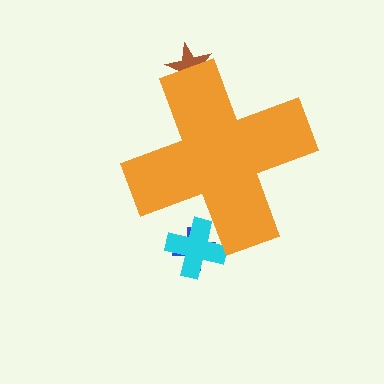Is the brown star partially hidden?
Yes, the brown star is partially hidden behind the orange cross.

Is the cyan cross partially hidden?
Yes, the cyan cross is partially hidden behind the orange cross.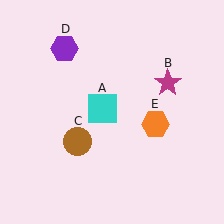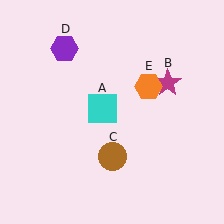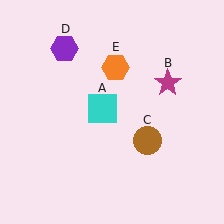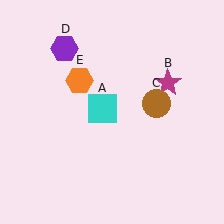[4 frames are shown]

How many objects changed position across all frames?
2 objects changed position: brown circle (object C), orange hexagon (object E).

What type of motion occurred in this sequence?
The brown circle (object C), orange hexagon (object E) rotated counterclockwise around the center of the scene.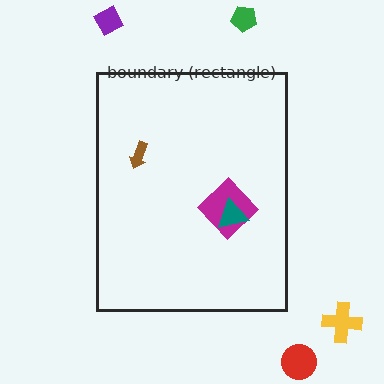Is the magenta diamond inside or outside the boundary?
Inside.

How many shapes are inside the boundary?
3 inside, 4 outside.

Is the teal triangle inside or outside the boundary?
Inside.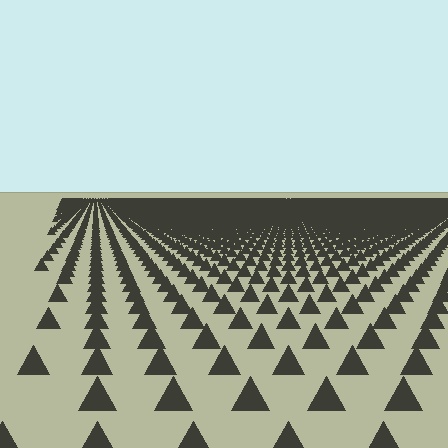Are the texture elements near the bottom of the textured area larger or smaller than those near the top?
Larger. Near the bottom, elements are closer to the viewer and appear at a bigger on-screen size.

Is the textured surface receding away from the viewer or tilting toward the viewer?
The surface is receding away from the viewer. Texture elements get smaller and denser toward the top.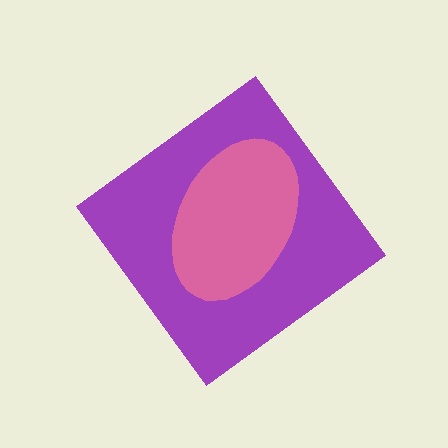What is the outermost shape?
The purple diamond.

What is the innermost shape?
The pink ellipse.